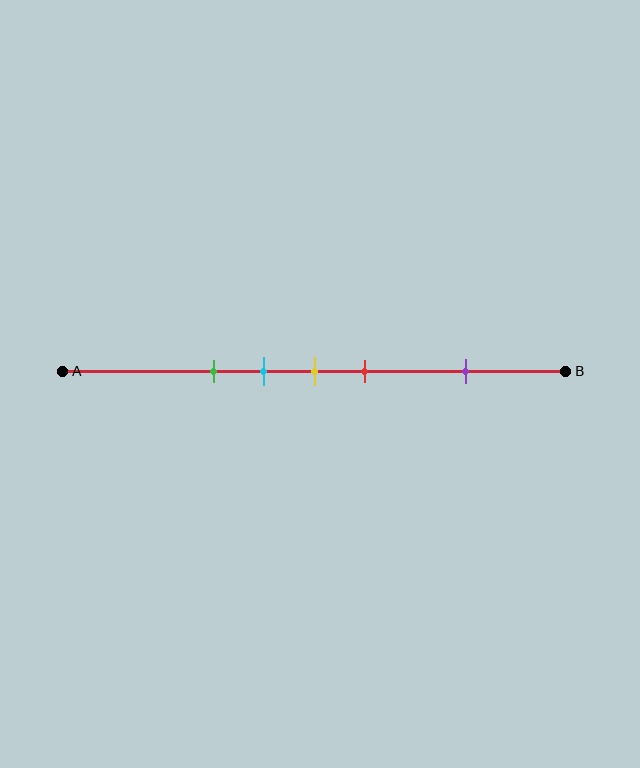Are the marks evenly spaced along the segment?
No, the marks are not evenly spaced.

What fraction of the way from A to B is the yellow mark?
The yellow mark is approximately 50% (0.5) of the way from A to B.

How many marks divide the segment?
There are 5 marks dividing the segment.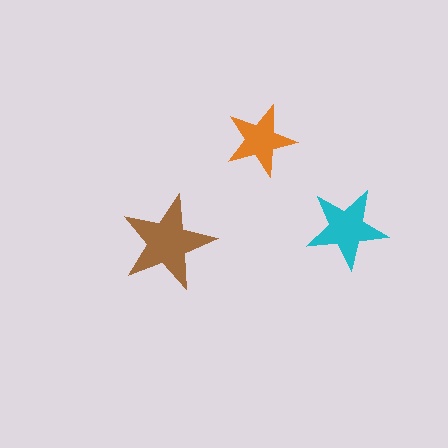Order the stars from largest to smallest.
the brown one, the cyan one, the orange one.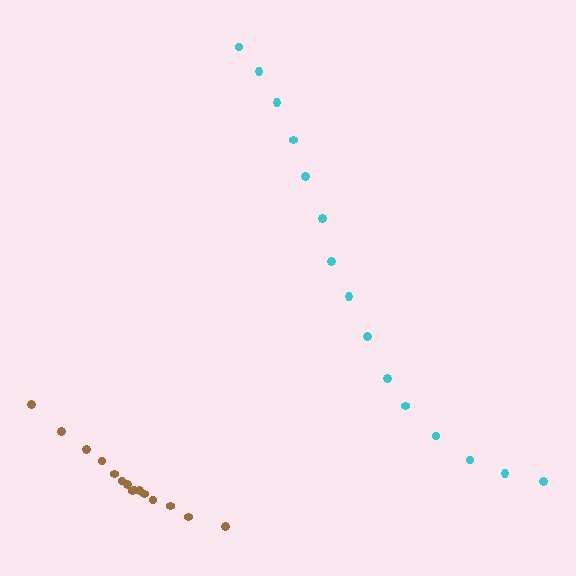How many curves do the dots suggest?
There are 2 distinct paths.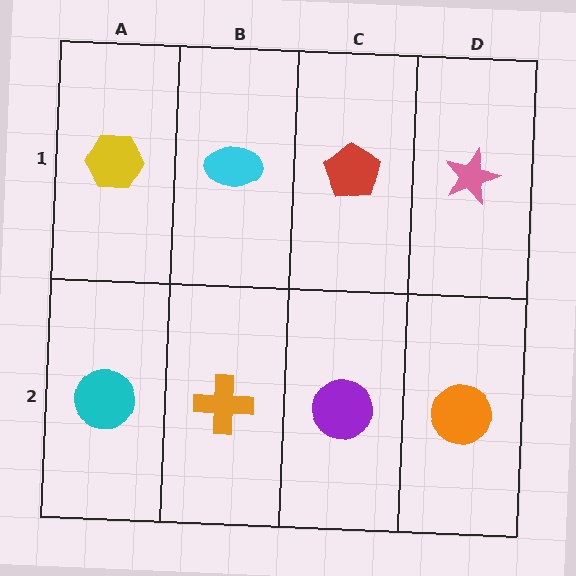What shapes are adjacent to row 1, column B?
An orange cross (row 2, column B), a yellow hexagon (row 1, column A), a red pentagon (row 1, column C).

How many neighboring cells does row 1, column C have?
3.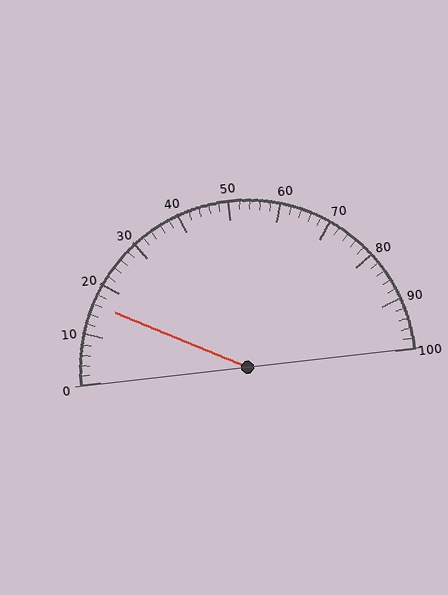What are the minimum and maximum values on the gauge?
The gauge ranges from 0 to 100.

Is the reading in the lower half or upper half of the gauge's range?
The reading is in the lower half of the range (0 to 100).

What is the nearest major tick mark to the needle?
The nearest major tick mark is 20.